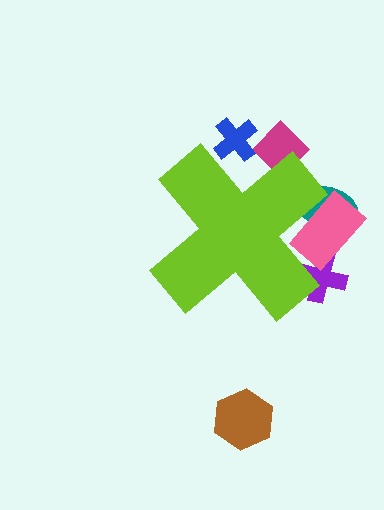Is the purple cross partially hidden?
Yes, the purple cross is partially hidden behind the lime cross.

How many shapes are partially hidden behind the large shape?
5 shapes are partially hidden.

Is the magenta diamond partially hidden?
Yes, the magenta diamond is partially hidden behind the lime cross.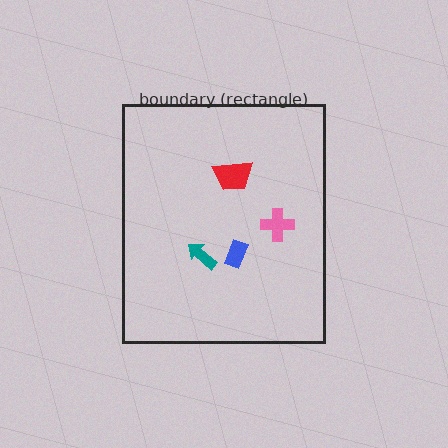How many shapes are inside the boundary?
4 inside, 0 outside.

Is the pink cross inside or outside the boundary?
Inside.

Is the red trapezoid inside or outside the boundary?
Inside.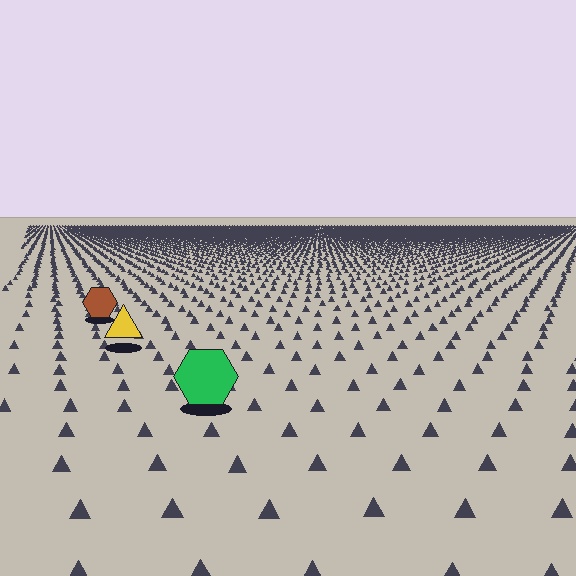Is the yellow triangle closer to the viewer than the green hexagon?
No. The green hexagon is closer — you can tell from the texture gradient: the ground texture is coarser near it.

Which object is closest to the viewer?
The green hexagon is closest. The texture marks near it are larger and more spread out.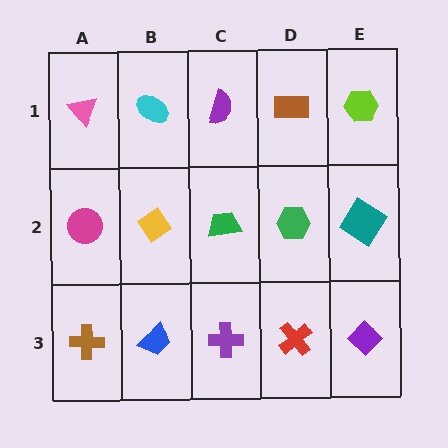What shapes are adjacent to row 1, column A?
A magenta circle (row 2, column A), a cyan ellipse (row 1, column B).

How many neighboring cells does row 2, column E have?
3.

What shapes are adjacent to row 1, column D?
A green hexagon (row 2, column D), a purple semicircle (row 1, column C), a lime hexagon (row 1, column E).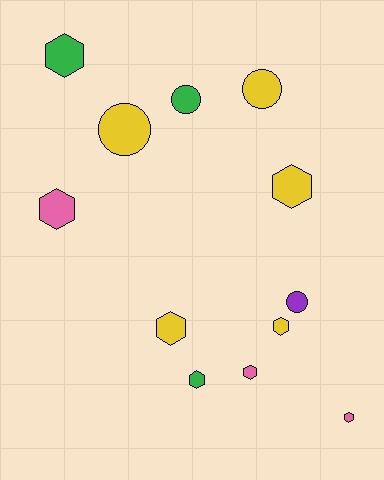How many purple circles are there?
There is 1 purple circle.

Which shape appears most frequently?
Hexagon, with 8 objects.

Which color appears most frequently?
Yellow, with 5 objects.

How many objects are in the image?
There are 12 objects.